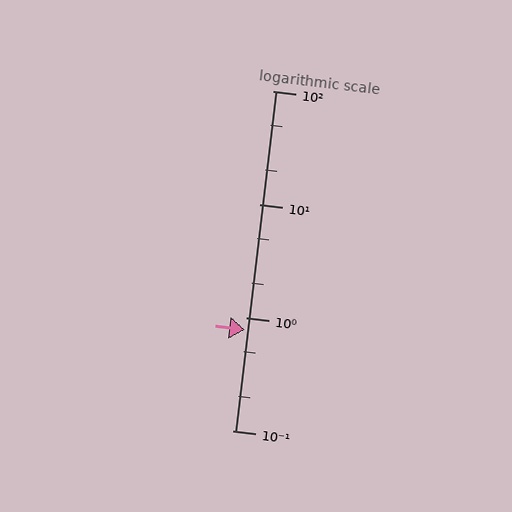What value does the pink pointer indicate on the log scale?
The pointer indicates approximately 0.78.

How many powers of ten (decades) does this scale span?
The scale spans 3 decades, from 0.1 to 100.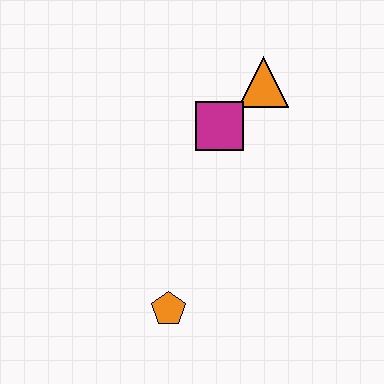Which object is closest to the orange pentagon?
The magenta square is closest to the orange pentagon.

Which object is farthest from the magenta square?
The orange pentagon is farthest from the magenta square.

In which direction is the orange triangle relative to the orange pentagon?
The orange triangle is above the orange pentagon.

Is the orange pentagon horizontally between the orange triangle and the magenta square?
No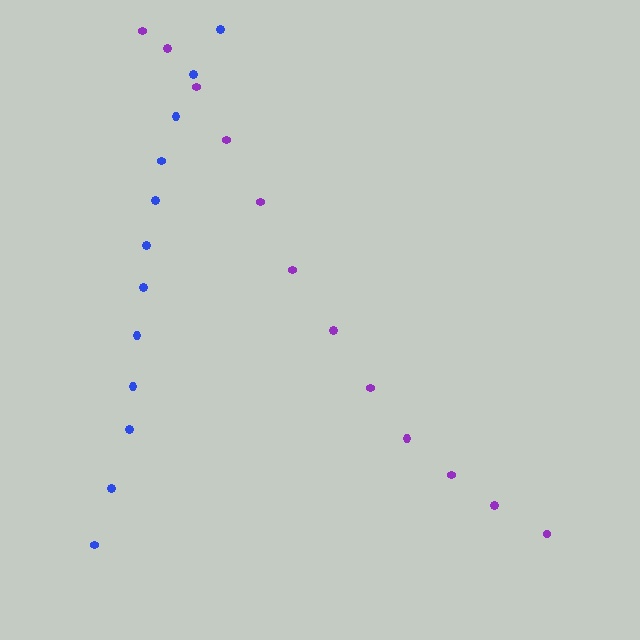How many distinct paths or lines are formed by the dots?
There are 2 distinct paths.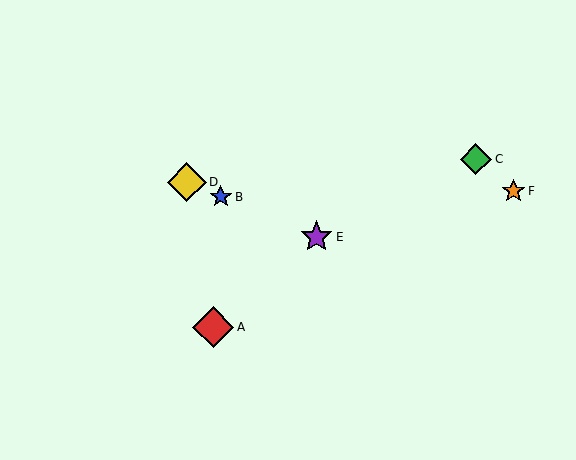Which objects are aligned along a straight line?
Objects B, D, E are aligned along a straight line.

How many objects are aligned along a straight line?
3 objects (B, D, E) are aligned along a straight line.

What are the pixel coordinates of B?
Object B is at (221, 197).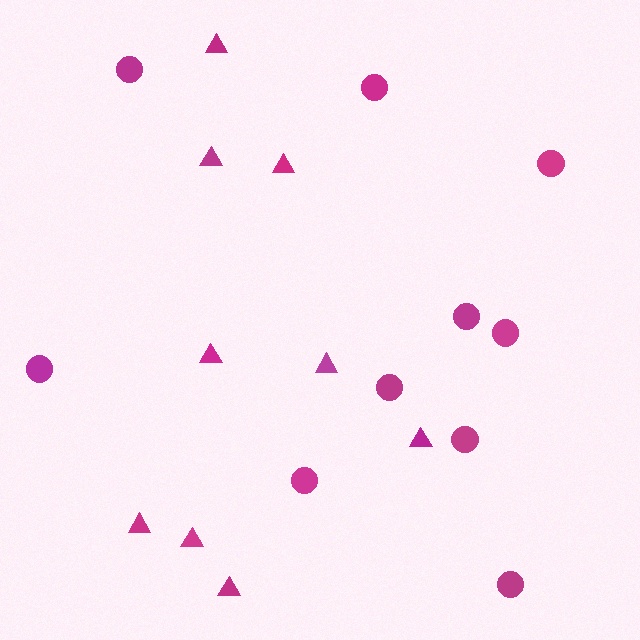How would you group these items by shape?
There are 2 groups: one group of circles (10) and one group of triangles (9).